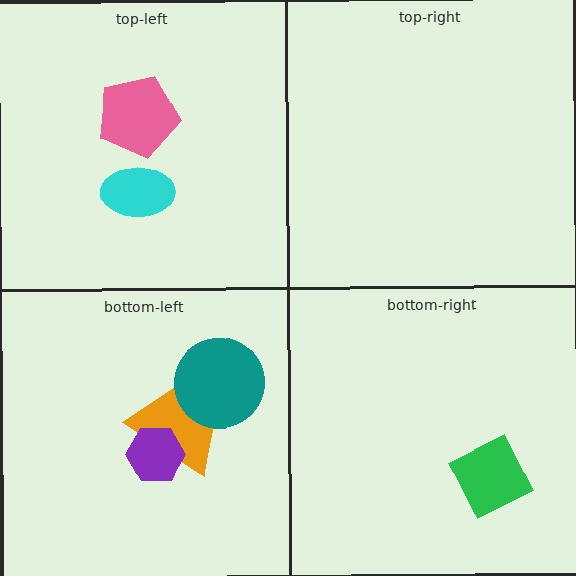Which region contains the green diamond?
The bottom-right region.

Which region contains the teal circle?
The bottom-left region.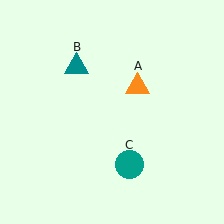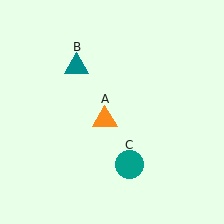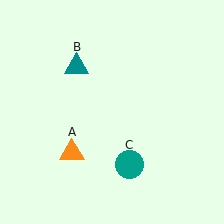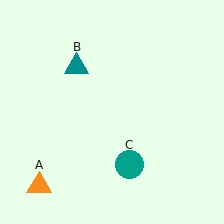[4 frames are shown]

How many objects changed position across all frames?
1 object changed position: orange triangle (object A).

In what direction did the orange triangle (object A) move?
The orange triangle (object A) moved down and to the left.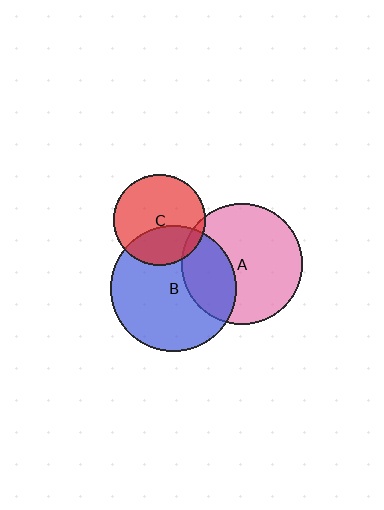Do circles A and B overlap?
Yes.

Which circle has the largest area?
Circle B (blue).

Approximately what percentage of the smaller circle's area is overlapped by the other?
Approximately 30%.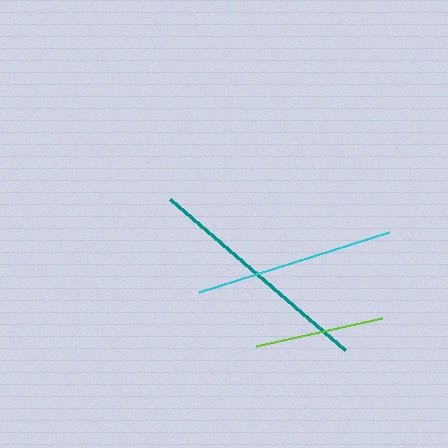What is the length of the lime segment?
The lime segment is approximately 129 pixels long.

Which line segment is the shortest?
The lime line is the shortest at approximately 129 pixels.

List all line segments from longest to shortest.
From longest to shortest: teal, cyan, lime.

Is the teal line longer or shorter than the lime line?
The teal line is longer than the lime line.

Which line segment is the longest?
The teal line is the longest at approximately 231 pixels.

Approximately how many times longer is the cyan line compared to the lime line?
The cyan line is approximately 1.5 times the length of the lime line.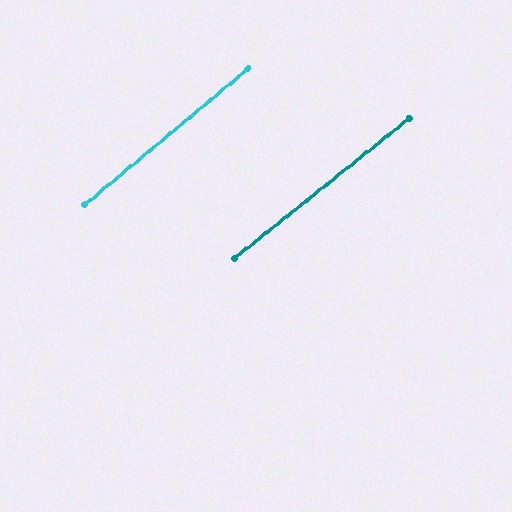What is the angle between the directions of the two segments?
Approximately 1 degree.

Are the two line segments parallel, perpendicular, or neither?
Parallel — their directions differ by only 1.3°.